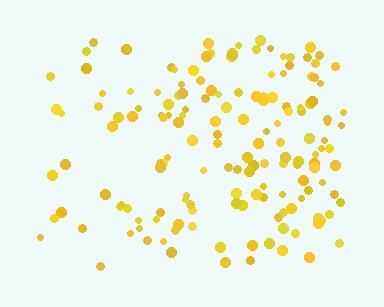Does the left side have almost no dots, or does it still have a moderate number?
Still a moderate number, just noticeably fewer than the right.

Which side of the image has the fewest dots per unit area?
The left.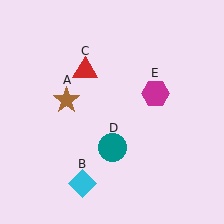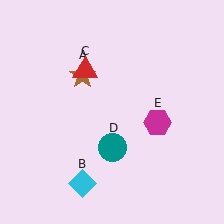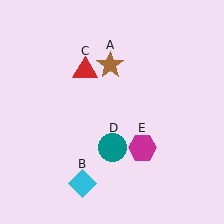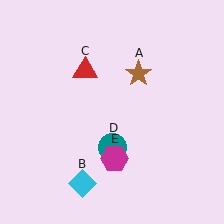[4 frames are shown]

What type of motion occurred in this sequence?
The brown star (object A), magenta hexagon (object E) rotated clockwise around the center of the scene.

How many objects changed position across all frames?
2 objects changed position: brown star (object A), magenta hexagon (object E).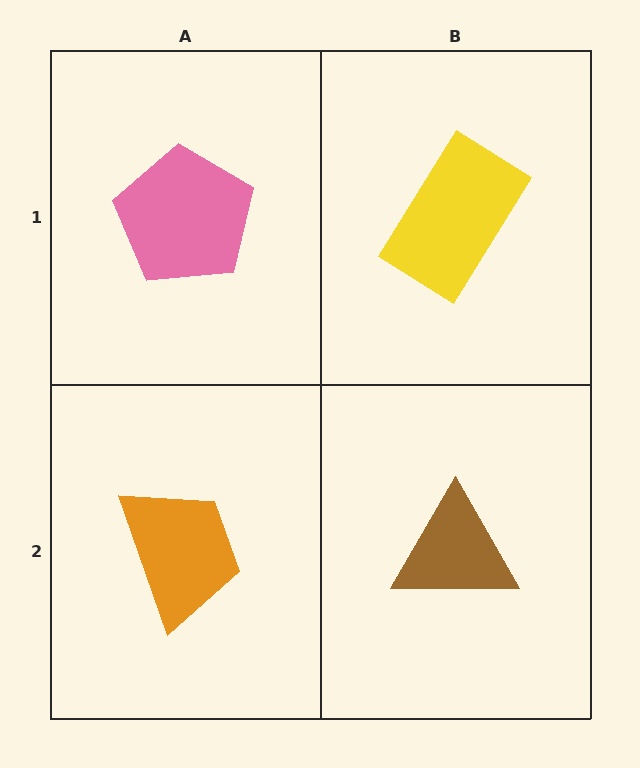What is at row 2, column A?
An orange trapezoid.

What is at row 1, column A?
A pink pentagon.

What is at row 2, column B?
A brown triangle.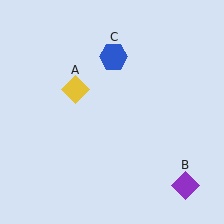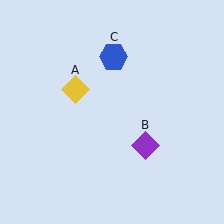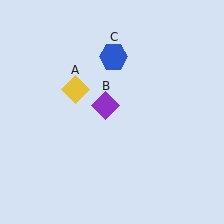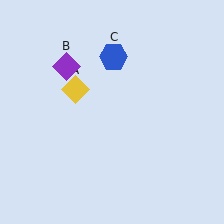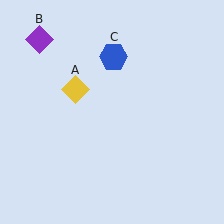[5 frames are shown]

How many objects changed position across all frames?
1 object changed position: purple diamond (object B).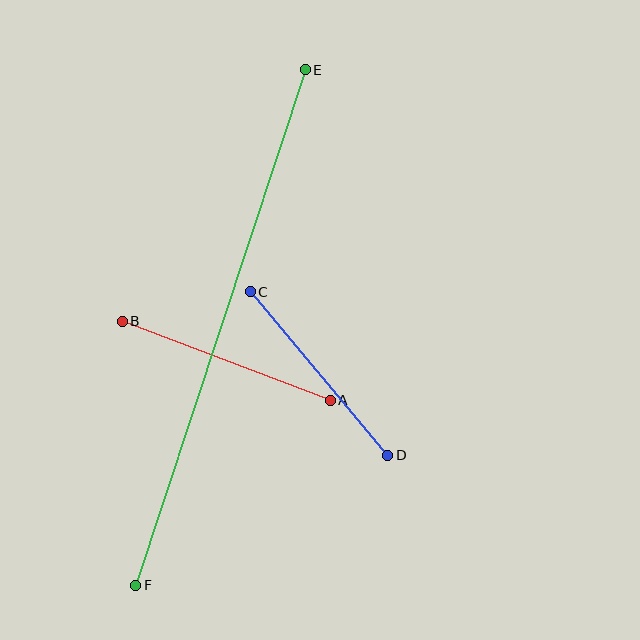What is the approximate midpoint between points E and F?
The midpoint is at approximately (220, 327) pixels.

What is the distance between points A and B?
The distance is approximately 222 pixels.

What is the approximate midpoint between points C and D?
The midpoint is at approximately (319, 373) pixels.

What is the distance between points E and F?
The distance is approximately 542 pixels.